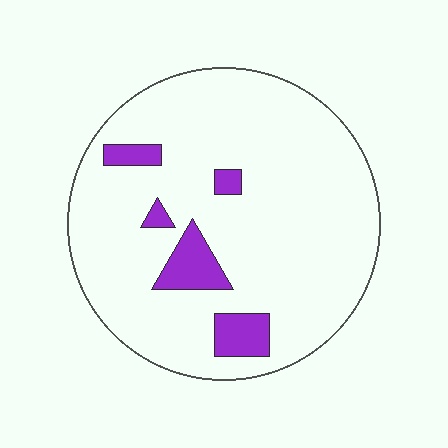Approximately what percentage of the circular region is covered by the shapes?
Approximately 10%.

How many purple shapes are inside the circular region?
5.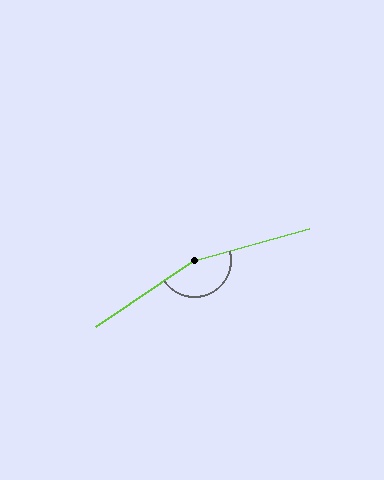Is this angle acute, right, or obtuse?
It is obtuse.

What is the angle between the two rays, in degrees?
Approximately 161 degrees.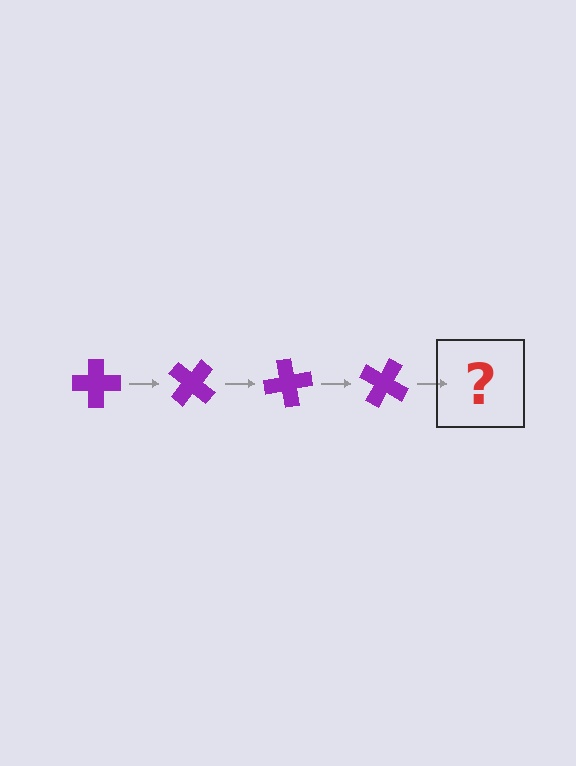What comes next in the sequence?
The next element should be a purple cross rotated 160 degrees.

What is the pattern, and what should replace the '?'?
The pattern is that the cross rotates 40 degrees each step. The '?' should be a purple cross rotated 160 degrees.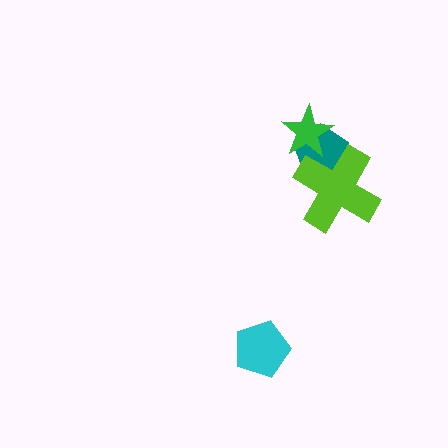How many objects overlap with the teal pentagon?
2 objects overlap with the teal pentagon.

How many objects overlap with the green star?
2 objects overlap with the green star.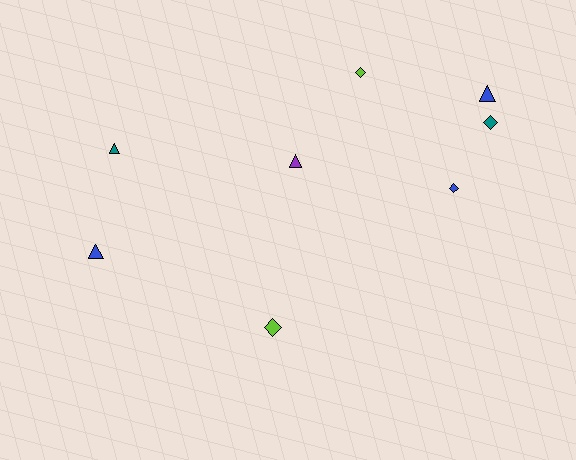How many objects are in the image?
There are 8 objects.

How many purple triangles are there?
There is 1 purple triangle.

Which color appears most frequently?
Blue, with 3 objects.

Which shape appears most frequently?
Diamond, with 4 objects.